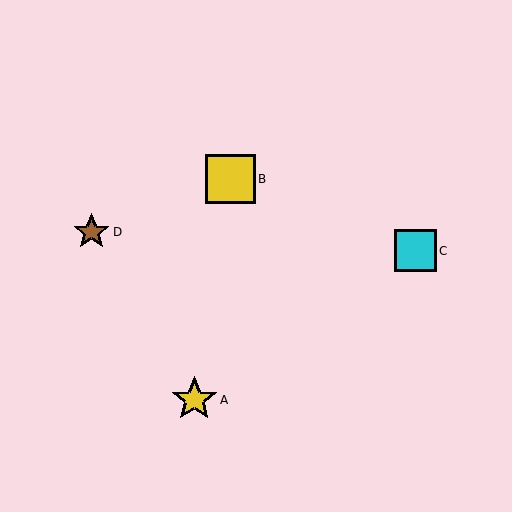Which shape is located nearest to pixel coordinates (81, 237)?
The brown star (labeled D) at (92, 232) is nearest to that location.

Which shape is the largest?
The yellow square (labeled B) is the largest.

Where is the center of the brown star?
The center of the brown star is at (92, 232).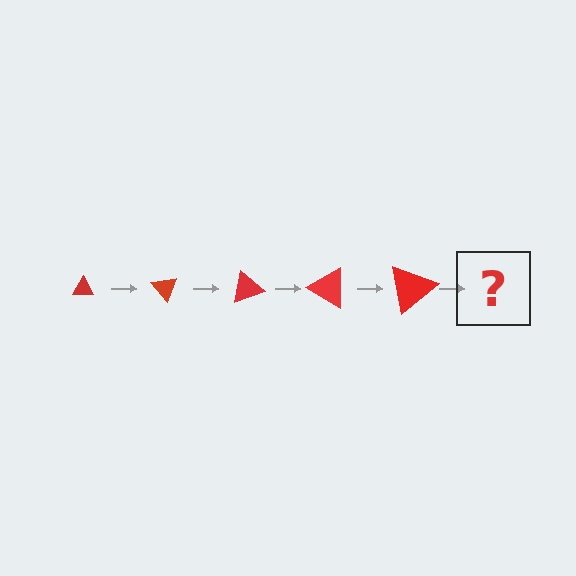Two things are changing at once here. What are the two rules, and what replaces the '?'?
The two rules are that the triangle grows larger each step and it rotates 50 degrees each step. The '?' should be a triangle, larger than the previous one and rotated 250 degrees from the start.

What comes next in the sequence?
The next element should be a triangle, larger than the previous one and rotated 250 degrees from the start.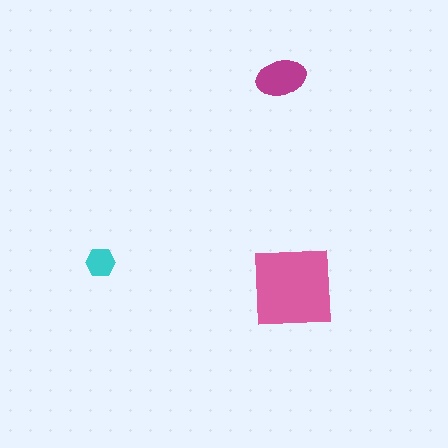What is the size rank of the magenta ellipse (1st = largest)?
2nd.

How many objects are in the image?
There are 3 objects in the image.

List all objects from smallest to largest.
The cyan hexagon, the magenta ellipse, the pink square.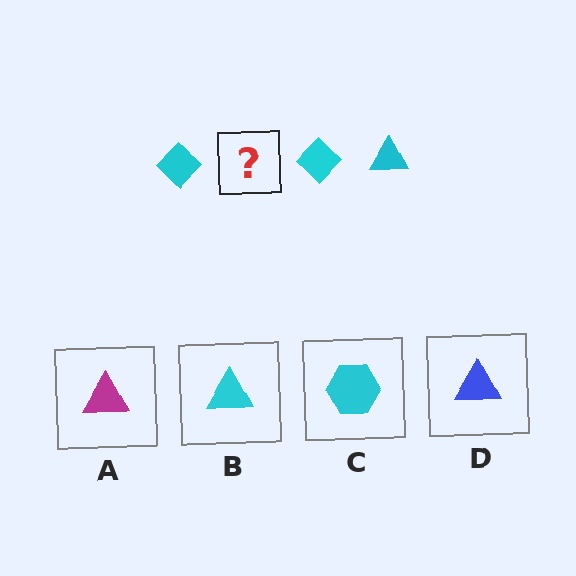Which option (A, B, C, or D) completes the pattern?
B.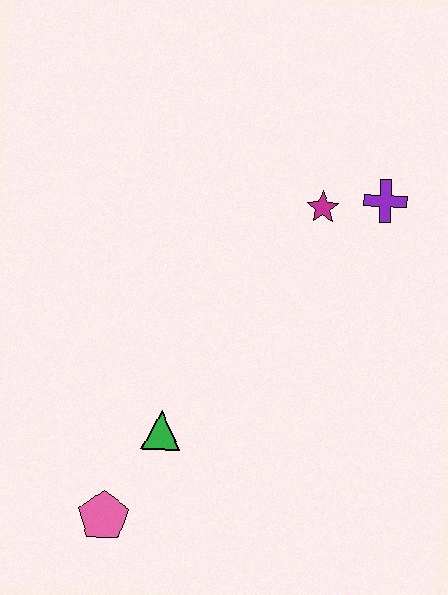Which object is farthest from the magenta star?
The pink pentagon is farthest from the magenta star.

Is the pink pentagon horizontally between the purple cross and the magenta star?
No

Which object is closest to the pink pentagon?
The green triangle is closest to the pink pentagon.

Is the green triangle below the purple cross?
Yes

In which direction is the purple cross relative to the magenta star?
The purple cross is to the right of the magenta star.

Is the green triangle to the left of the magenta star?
Yes